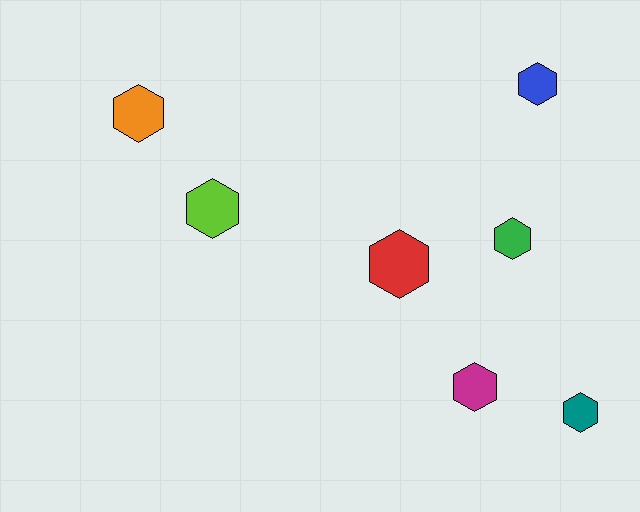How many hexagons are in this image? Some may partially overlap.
There are 7 hexagons.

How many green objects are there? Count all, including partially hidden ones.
There is 1 green object.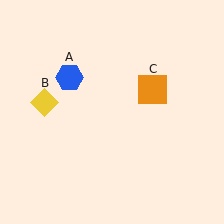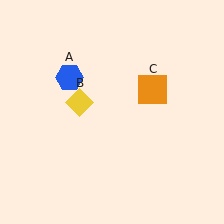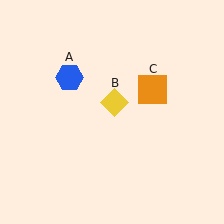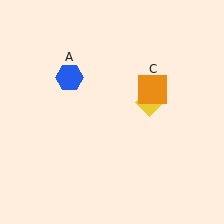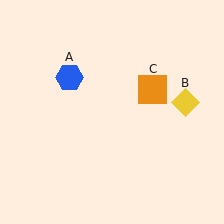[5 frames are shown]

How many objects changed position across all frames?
1 object changed position: yellow diamond (object B).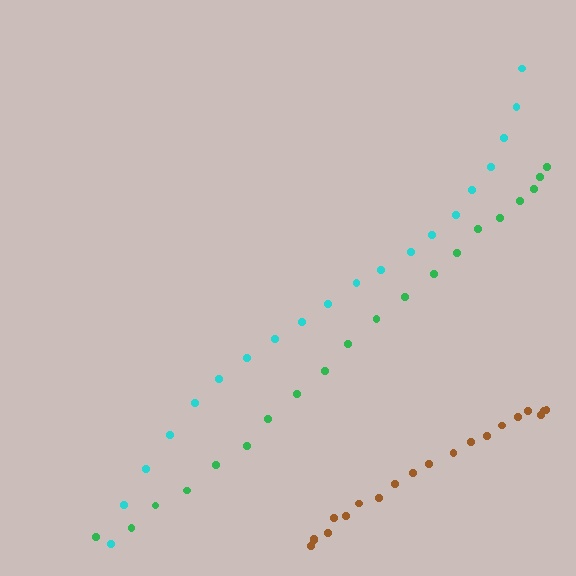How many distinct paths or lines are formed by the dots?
There are 3 distinct paths.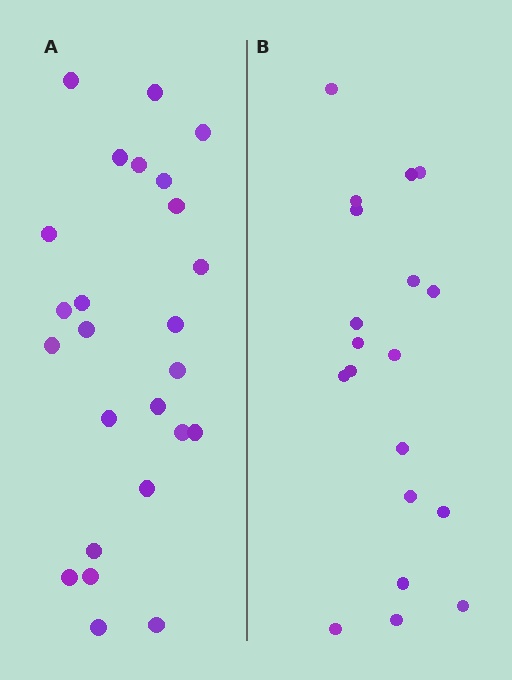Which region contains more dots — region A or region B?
Region A (the left region) has more dots.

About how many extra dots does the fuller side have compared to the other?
Region A has about 6 more dots than region B.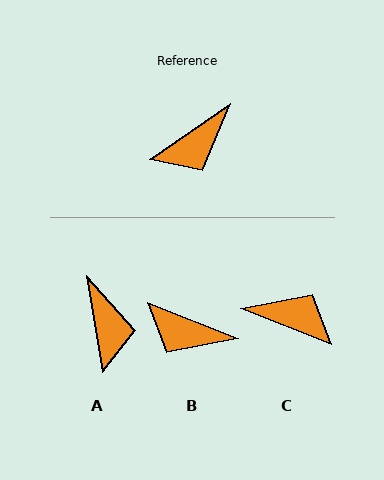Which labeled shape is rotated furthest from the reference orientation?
C, about 123 degrees away.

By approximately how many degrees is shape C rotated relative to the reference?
Approximately 123 degrees counter-clockwise.